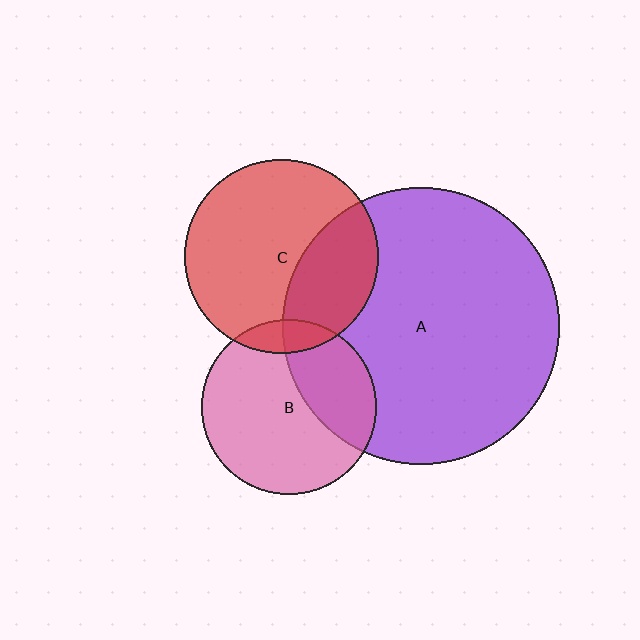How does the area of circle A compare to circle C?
Approximately 2.0 times.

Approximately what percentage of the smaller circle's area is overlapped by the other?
Approximately 30%.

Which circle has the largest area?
Circle A (purple).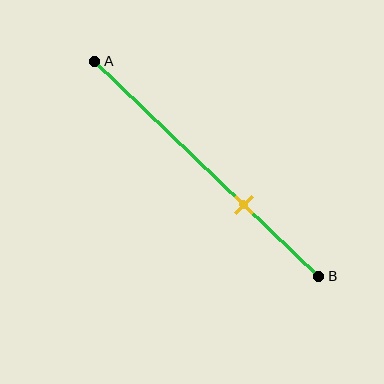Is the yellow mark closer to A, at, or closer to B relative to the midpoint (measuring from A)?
The yellow mark is closer to point B than the midpoint of segment AB.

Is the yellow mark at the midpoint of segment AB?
No, the mark is at about 65% from A, not at the 50% midpoint.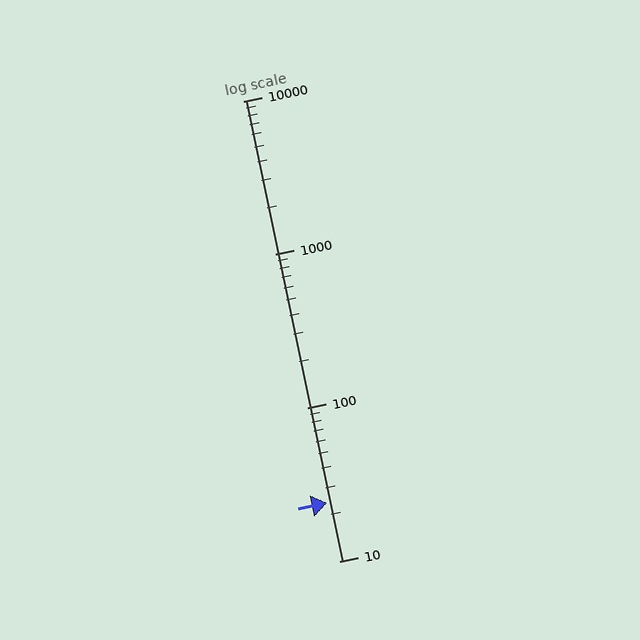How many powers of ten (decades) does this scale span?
The scale spans 3 decades, from 10 to 10000.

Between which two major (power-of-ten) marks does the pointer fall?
The pointer is between 10 and 100.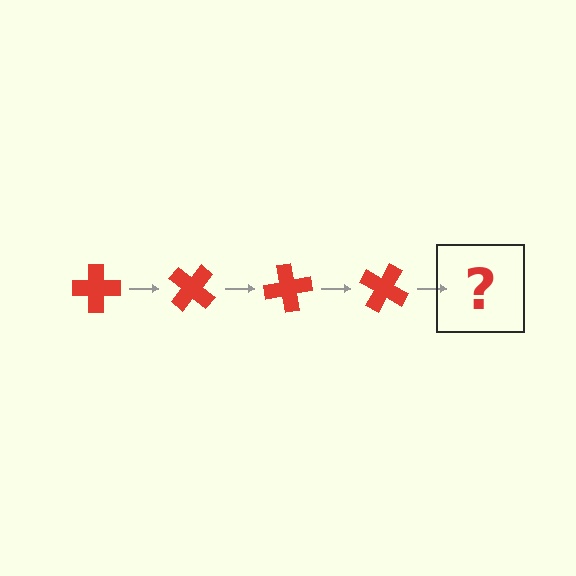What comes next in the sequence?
The next element should be a red cross rotated 160 degrees.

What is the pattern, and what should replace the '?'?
The pattern is that the cross rotates 40 degrees each step. The '?' should be a red cross rotated 160 degrees.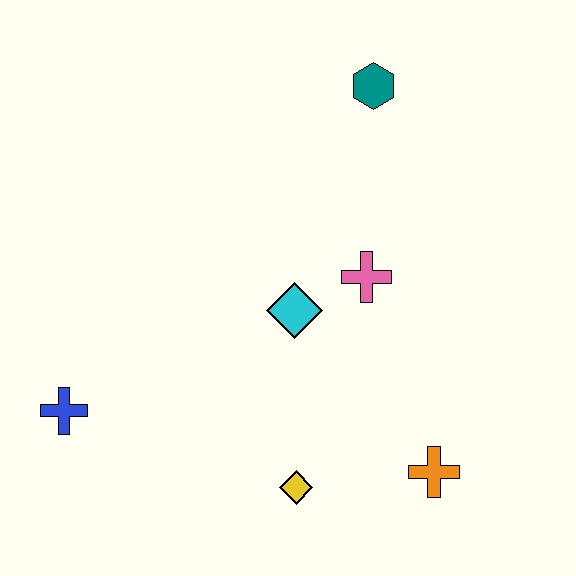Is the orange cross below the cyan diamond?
Yes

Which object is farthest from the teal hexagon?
The blue cross is farthest from the teal hexagon.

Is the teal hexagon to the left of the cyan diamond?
No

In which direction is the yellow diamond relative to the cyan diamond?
The yellow diamond is below the cyan diamond.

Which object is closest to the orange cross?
The yellow diamond is closest to the orange cross.